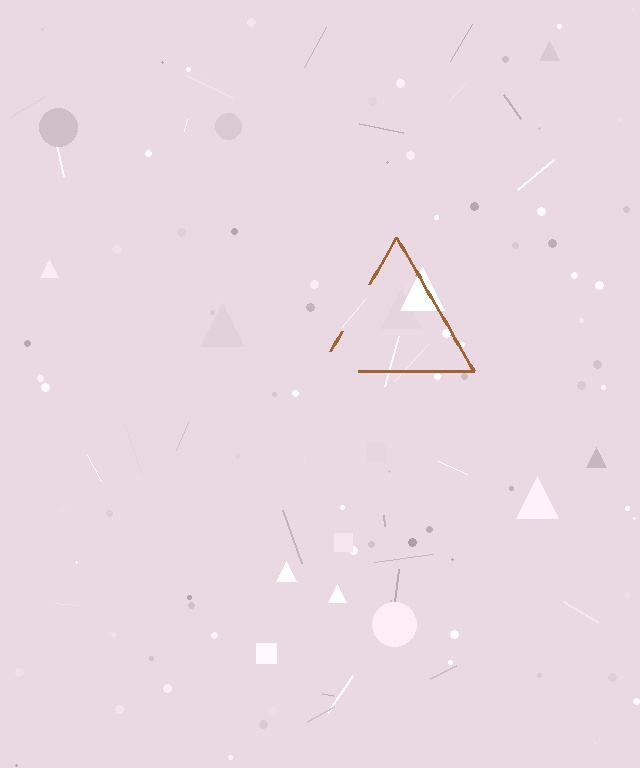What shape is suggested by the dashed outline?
The dashed outline suggests a triangle.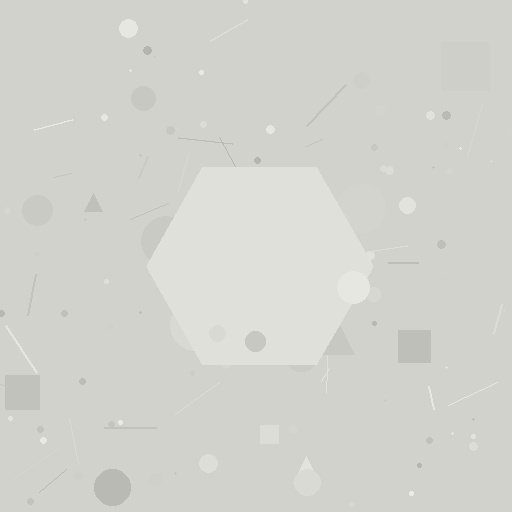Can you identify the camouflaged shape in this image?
The camouflaged shape is a hexagon.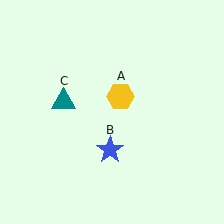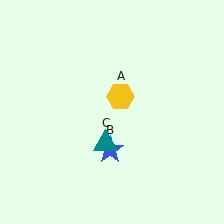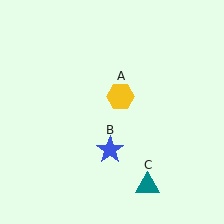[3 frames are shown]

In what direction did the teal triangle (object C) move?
The teal triangle (object C) moved down and to the right.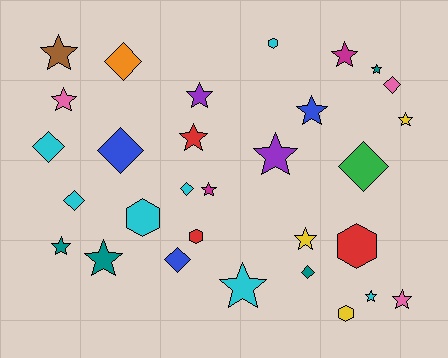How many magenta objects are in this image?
There are 2 magenta objects.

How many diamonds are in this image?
There are 9 diamonds.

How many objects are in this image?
There are 30 objects.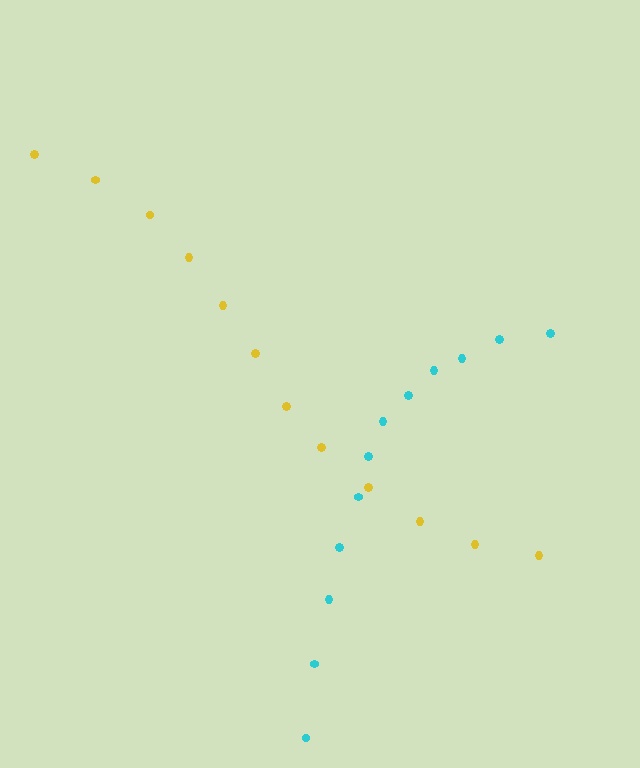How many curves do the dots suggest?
There are 2 distinct paths.